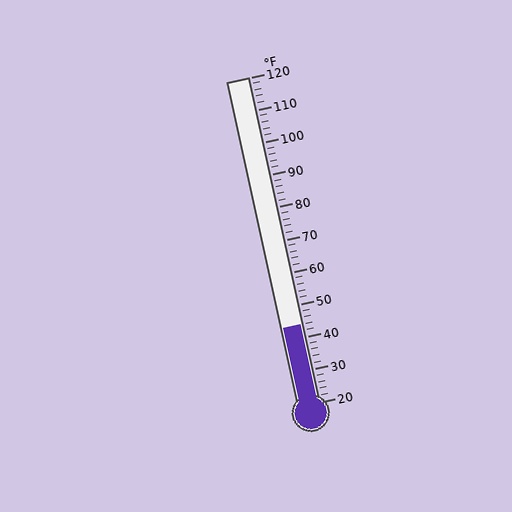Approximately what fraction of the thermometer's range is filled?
The thermometer is filled to approximately 25% of its range.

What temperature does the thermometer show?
The thermometer shows approximately 44°F.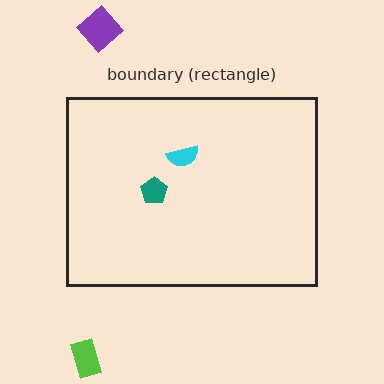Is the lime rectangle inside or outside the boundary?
Outside.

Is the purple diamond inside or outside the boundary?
Outside.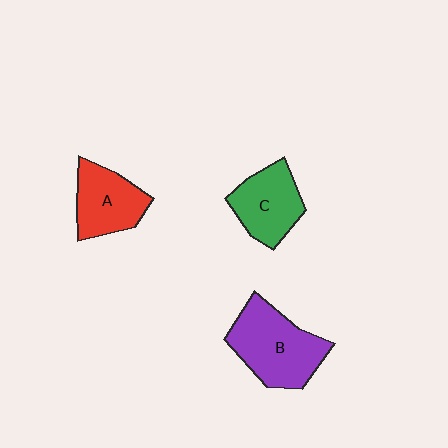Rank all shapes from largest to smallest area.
From largest to smallest: B (purple), C (green), A (red).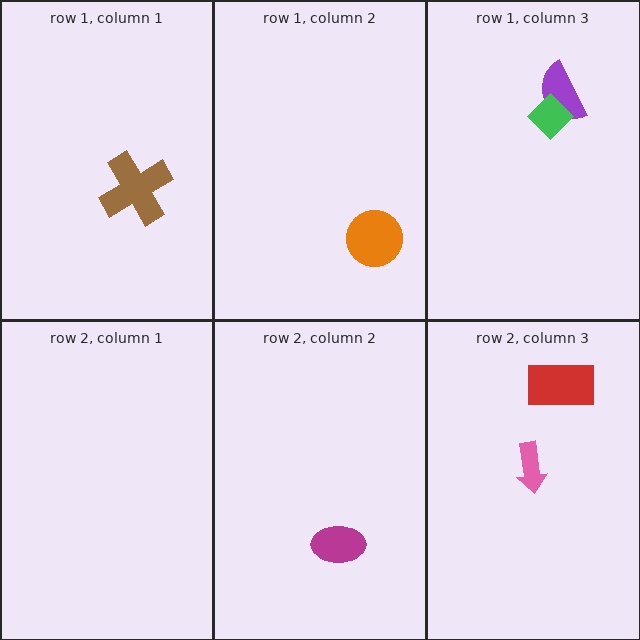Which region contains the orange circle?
The row 1, column 2 region.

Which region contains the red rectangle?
The row 2, column 3 region.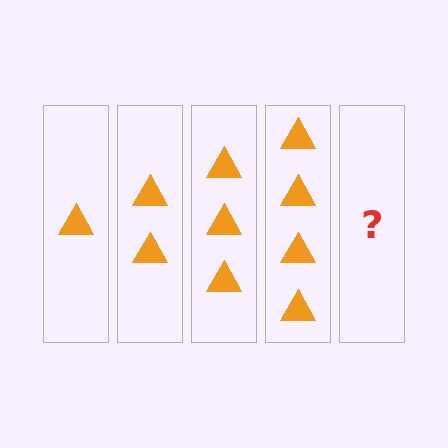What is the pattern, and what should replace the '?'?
The pattern is that each step adds one more triangle. The '?' should be 5 triangles.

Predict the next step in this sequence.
The next step is 5 triangles.